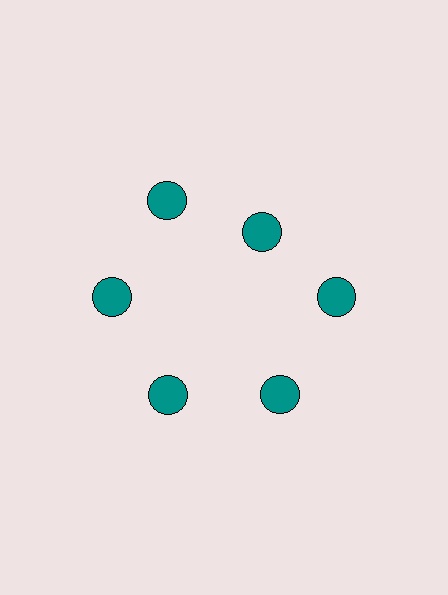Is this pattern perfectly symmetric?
No. The 6 teal circles are arranged in a ring, but one element near the 1 o'clock position is pulled inward toward the center, breaking the 6-fold rotational symmetry.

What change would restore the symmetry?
The symmetry would be restored by moving it outward, back onto the ring so that all 6 circles sit at equal angles and equal distance from the center.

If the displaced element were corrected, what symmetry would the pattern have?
It would have 6-fold rotational symmetry — the pattern would map onto itself every 60 degrees.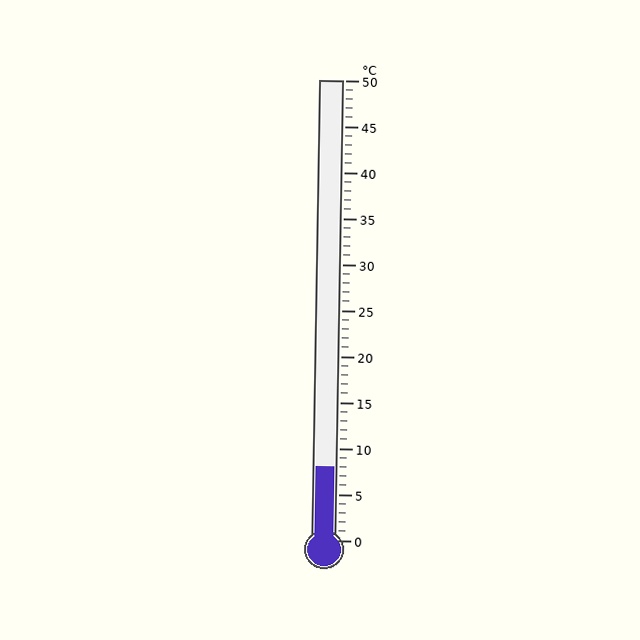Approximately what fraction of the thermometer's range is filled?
The thermometer is filled to approximately 15% of its range.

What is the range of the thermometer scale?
The thermometer scale ranges from 0°C to 50°C.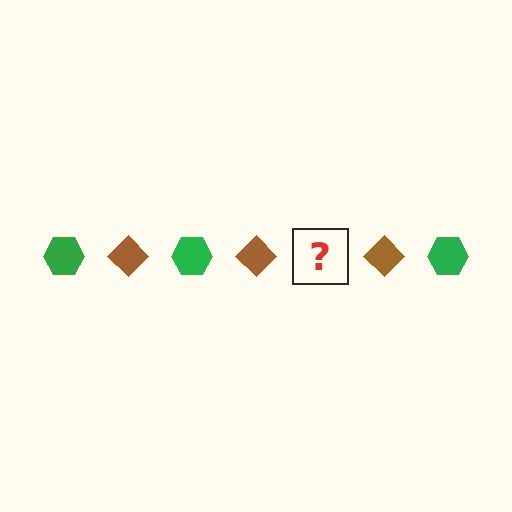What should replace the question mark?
The question mark should be replaced with a green hexagon.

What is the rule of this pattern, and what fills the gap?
The rule is that the pattern alternates between green hexagon and brown diamond. The gap should be filled with a green hexagon.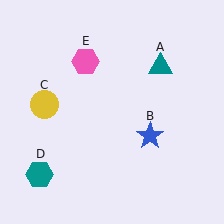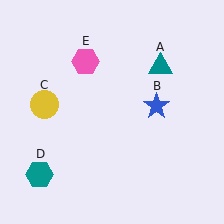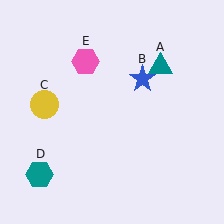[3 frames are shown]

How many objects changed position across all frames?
1 object changed position: blue star (object B).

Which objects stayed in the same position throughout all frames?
Teal triangle (object A) and yellow circle (object C) and teal hexagon (object D) and pink hexagon (object E) remained stationary.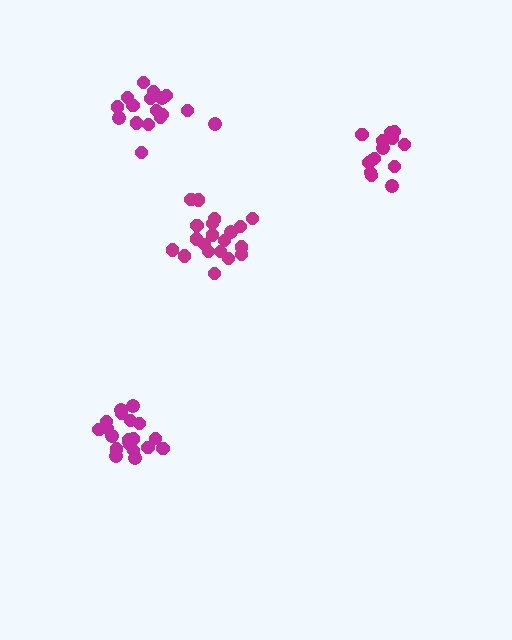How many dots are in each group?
Group 1: 17 dots, Group 2: 20 dots, Group 3: 15 dots, Group 4: 20 dots (72 total).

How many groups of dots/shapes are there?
There are 4 groups.